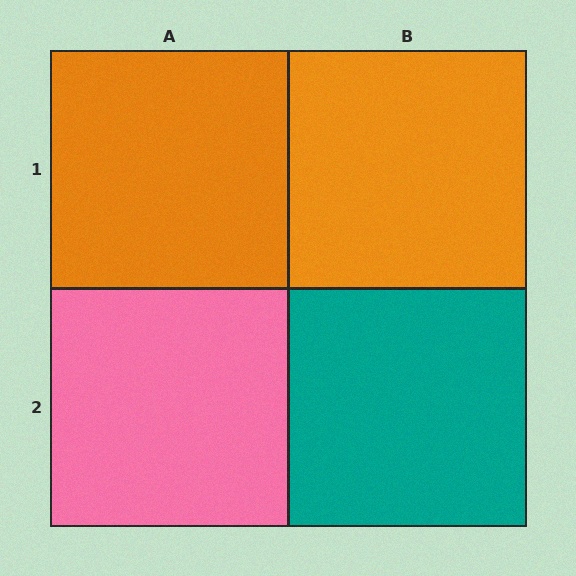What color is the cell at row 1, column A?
Orange.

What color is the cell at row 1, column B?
Orange.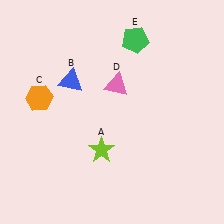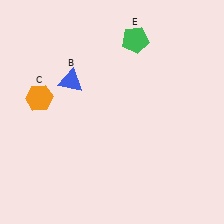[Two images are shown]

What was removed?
The pink triangle (D), the lime star (A) were removed in Image 2.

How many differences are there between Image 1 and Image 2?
There are 2 differences between the two images.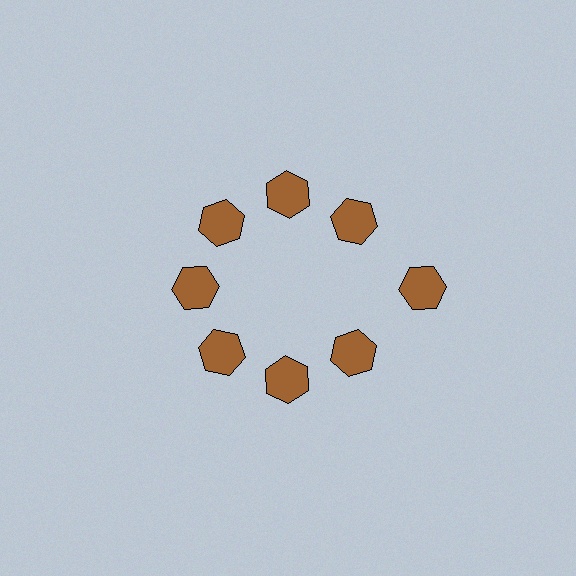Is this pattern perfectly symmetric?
No. The 8 brown hexagons are arranged in a ring, but one element near the 3 o'clock position is pushed outward from the center, breaking the 8-fold rotational symmetry.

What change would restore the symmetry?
The symmetry would be restored by moving it inward, back onto the ring so that all 8 hexagons sit at equal angles and equal distance from the center.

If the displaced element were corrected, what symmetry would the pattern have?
It would have 8-fold rotational symmetry — the pattern would map onto itself every 45 degrees.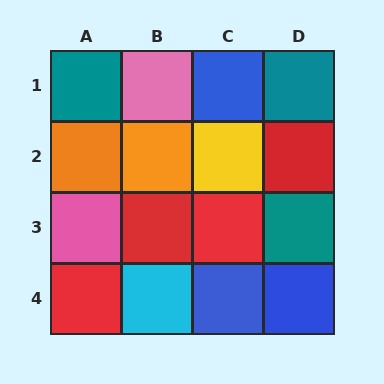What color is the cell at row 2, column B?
Orange.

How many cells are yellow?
1 cell is yellow.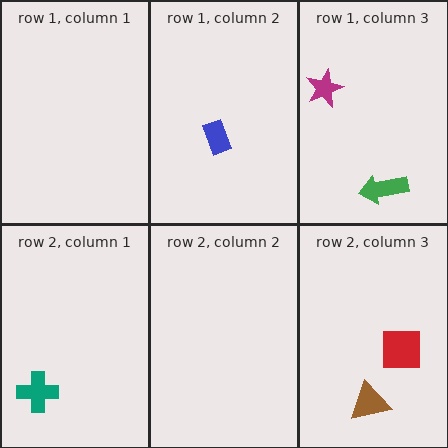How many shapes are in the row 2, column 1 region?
1.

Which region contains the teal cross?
The row 2, column 1 region.